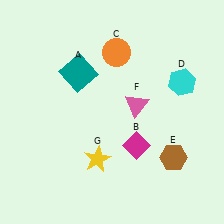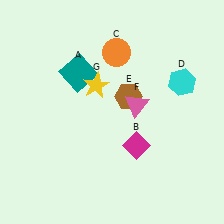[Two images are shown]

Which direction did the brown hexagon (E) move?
The brown hexagon (E) moved up.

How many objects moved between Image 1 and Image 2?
2 objects moved between the two images.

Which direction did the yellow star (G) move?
The yellow star (G) moved up.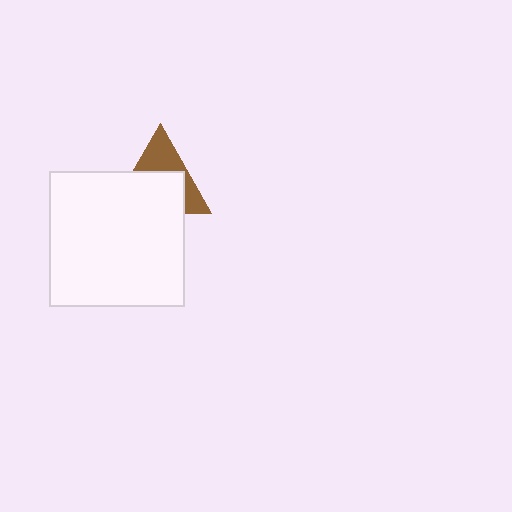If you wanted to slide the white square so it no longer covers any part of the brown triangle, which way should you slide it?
Slide it down — that is the most direct way to separate the two shapes.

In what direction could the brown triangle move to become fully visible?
The brown triangle could move up. That would shift it out from behind the white square entirely.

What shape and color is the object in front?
The object in front is a white square.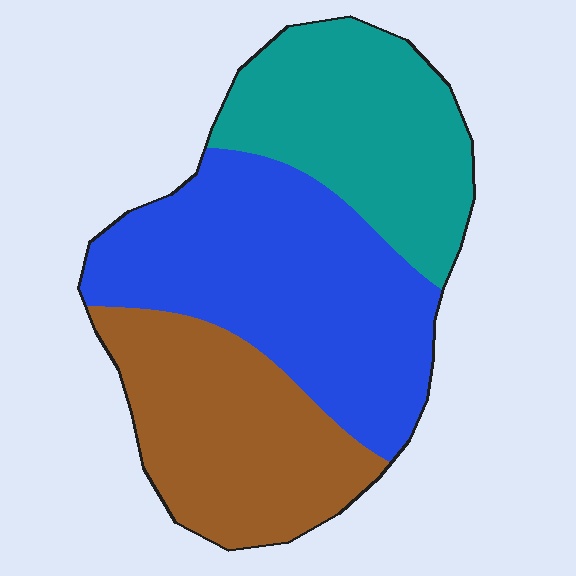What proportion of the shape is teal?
Teal covers about 30% of the shape.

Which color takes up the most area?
Blue, at roughly 40%.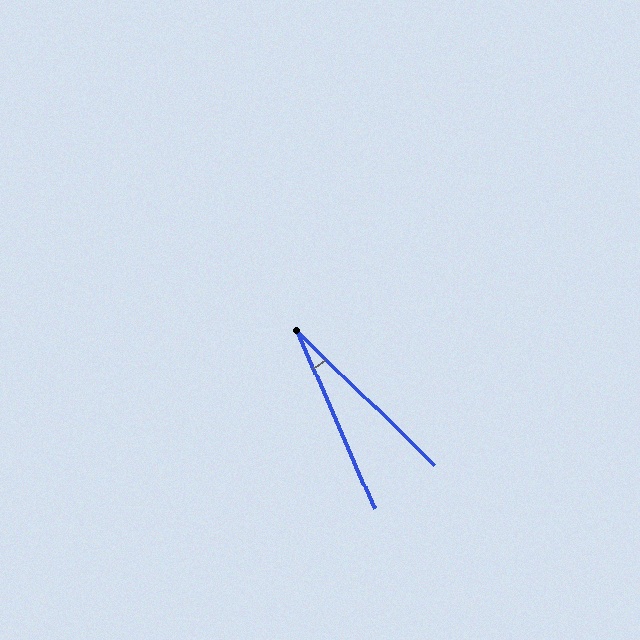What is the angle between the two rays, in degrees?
Approximately 22 degrees.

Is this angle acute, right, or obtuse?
It is acute.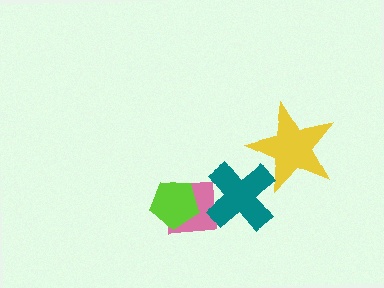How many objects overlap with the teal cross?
2 objects overlap with the teal cross.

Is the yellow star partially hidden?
Yes, it is partially covered by another shape.